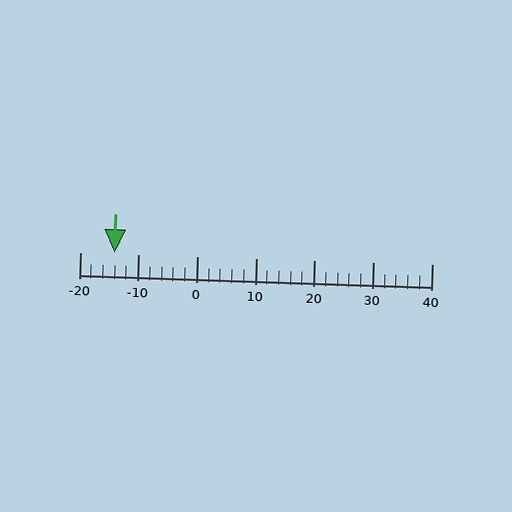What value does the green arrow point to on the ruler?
The green arrow points to approximately -14.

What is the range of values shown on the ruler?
The ruler shows values from -20 to 40.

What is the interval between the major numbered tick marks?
The major tick marks are spaced 10 units apart.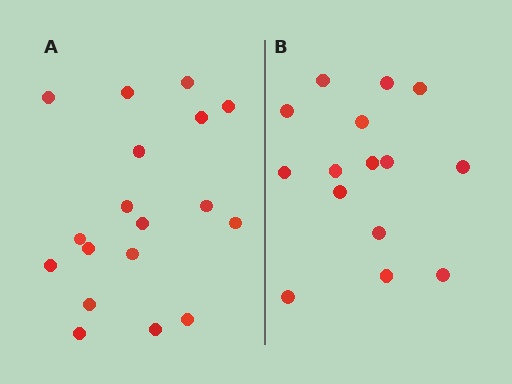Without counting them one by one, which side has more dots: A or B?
Region A (the left region) has more dots.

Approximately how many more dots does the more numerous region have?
Region A has just a few more — roughly 2 or 3 more dots than region B.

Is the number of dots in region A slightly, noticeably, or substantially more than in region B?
Region A has only slightly more — the two regions are fairly close. The ratio is roughly 1.2 to 1.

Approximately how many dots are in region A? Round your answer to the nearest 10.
About 20 dots. (The exact count is 18, which rounds to 20.)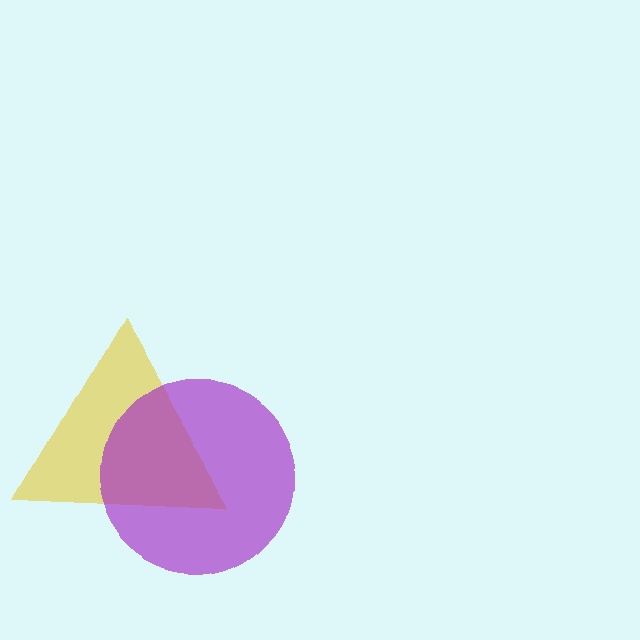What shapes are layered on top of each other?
The layered shapes are: a yellow triangle, a purple circle.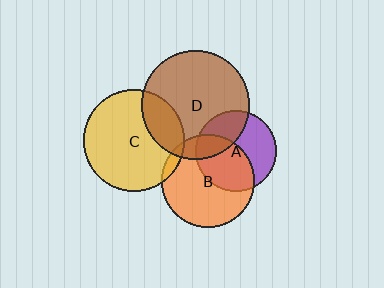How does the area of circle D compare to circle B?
Approximately 1.4 times.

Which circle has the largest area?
Circle D (brown).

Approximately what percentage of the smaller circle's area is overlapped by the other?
Approximately 20%.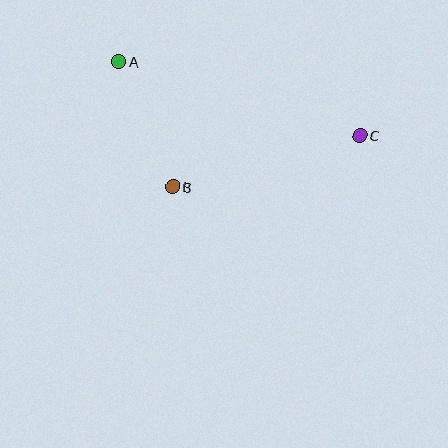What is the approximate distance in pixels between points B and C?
The distance between B and C is approximately 194 pixels.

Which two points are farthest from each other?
Points A and C are farthest from each other.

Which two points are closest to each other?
Points A and B are closest to each other.